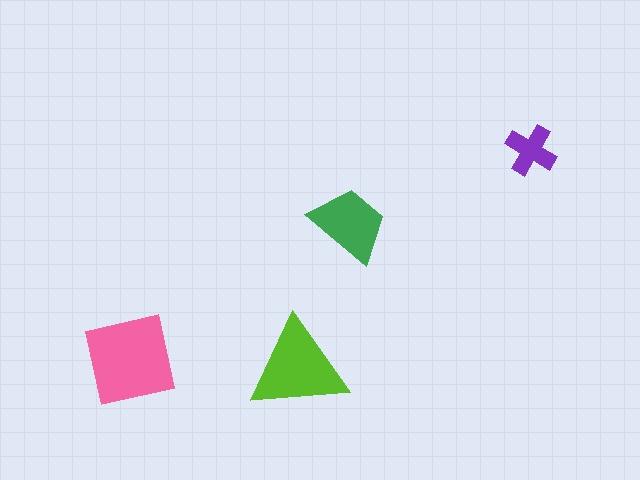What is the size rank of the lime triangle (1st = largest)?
2nd.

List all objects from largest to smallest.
The pink square, the lime triangle, the green trapezoid, the purple cross.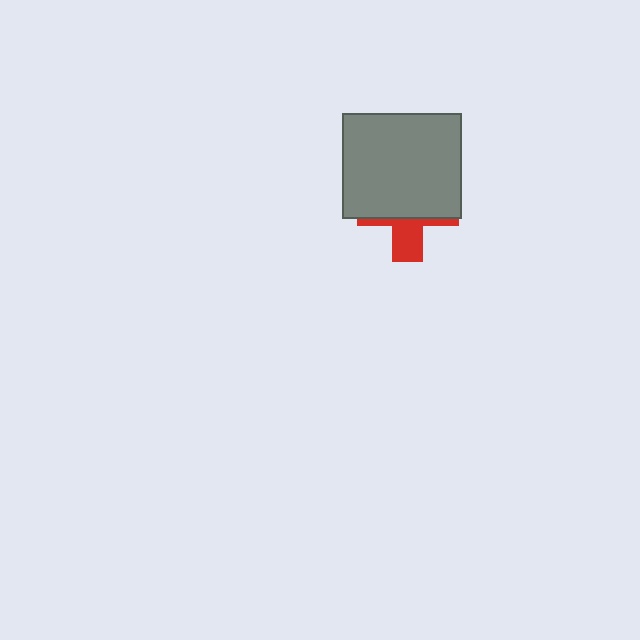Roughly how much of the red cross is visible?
A small part of it is visible (roughly 33%).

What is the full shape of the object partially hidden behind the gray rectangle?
The partially hidden object is a red cross.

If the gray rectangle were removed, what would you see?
You would see the complete red cross.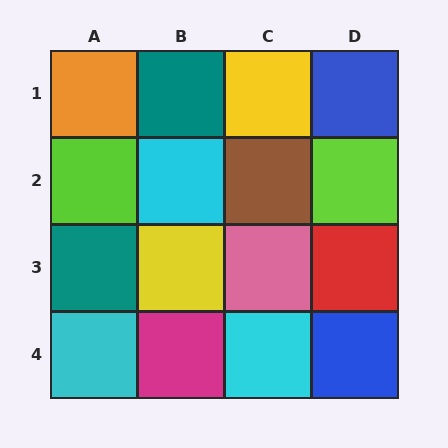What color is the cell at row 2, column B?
Cyan.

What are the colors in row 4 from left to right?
Cyan, magenta, cyan, blue.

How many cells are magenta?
1 cell is magenta.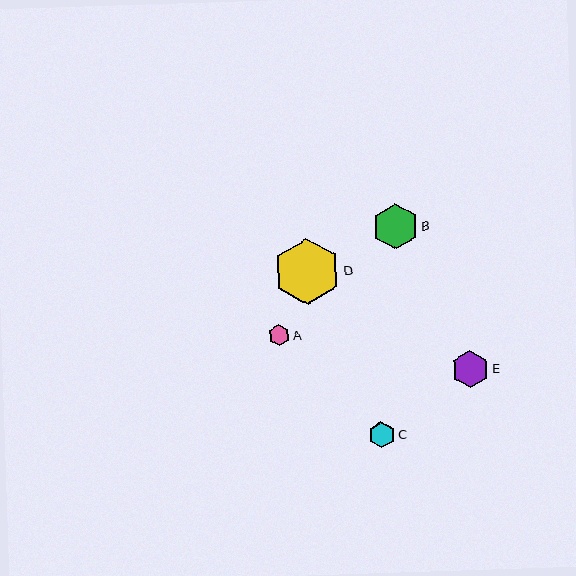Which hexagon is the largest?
Hexagon D is the largest with a size of approximately 66 pixels.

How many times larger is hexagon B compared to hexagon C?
Hexagon B is approximately 1.7 times the size of hexagon C.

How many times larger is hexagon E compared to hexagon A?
Hexagon E is approximately 1.8 times the size of hexagon A.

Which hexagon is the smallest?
Hexagon A is the smallest with a size of approximately 21 pixels.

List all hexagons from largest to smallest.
From largest to smallest: D, B, E, C, A.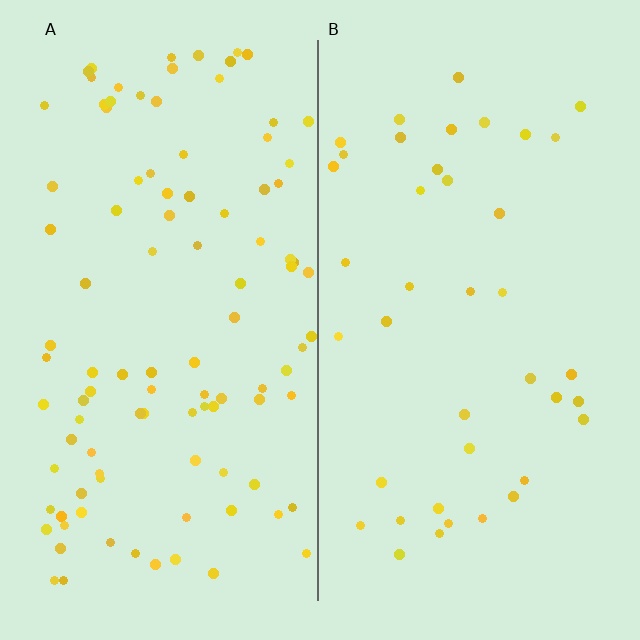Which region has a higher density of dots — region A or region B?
A (the left).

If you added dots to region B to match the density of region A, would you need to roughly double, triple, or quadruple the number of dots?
Approximately triple.